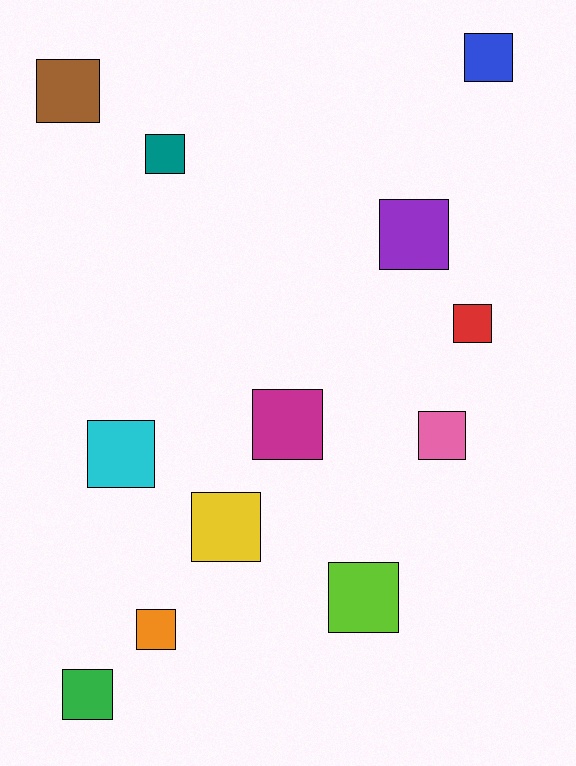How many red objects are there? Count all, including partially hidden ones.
There is 1 red object.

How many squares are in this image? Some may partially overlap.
There are 12 squares.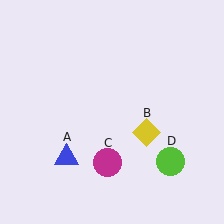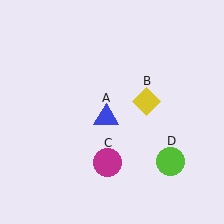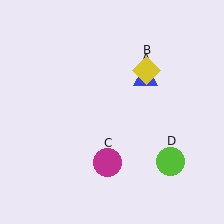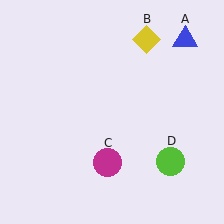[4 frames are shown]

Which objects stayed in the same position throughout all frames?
Magenta circle (object C) and lime circle (object D) remained stationary.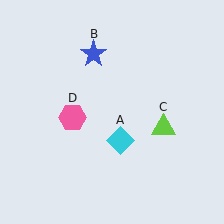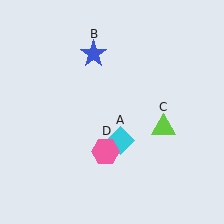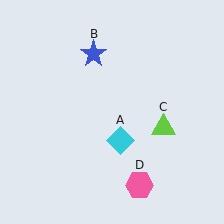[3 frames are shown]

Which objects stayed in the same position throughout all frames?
Cyan diamond (object A) and blue star (object B) and lime triangle (object C) remained stationary.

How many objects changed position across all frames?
1 object changed position: pink hexagon (object D).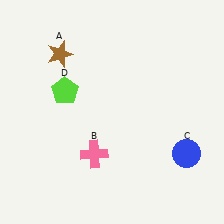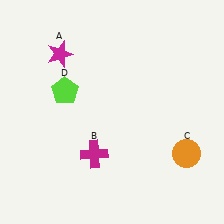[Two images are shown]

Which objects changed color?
A changed from brown to magenta. B changed from pink to magenta. C changed from blue to orange.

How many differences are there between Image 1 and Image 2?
There are 3 differences between the two images.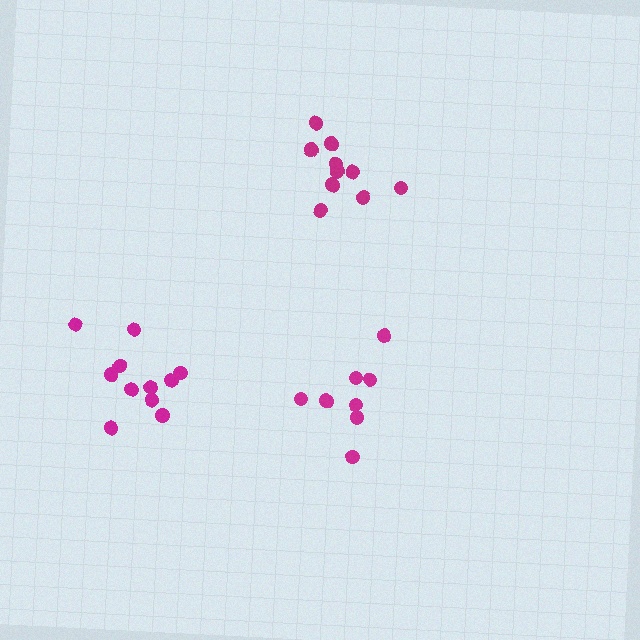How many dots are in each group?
Group 1: 11 dots, Group 2: 8 dots, Group 3: 11 dots (30 total).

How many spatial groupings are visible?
There are 3 spatial groupings.